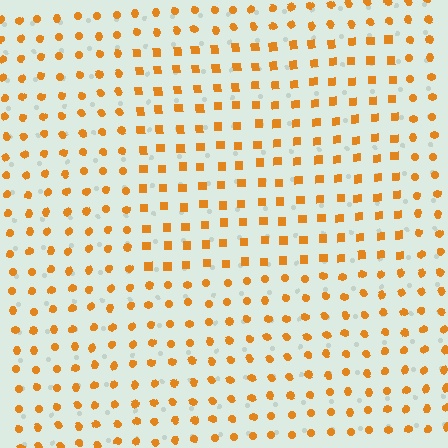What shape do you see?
I see a rectangle.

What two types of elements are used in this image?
The image uses squares inside the rectangle region and circles outside it.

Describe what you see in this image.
The image is filled with small orange elements arranged in a uniform grid. A rectangle-shaped region contains squares, while the surrounding area contains circles. The boundary is defined purely by the change in element shape.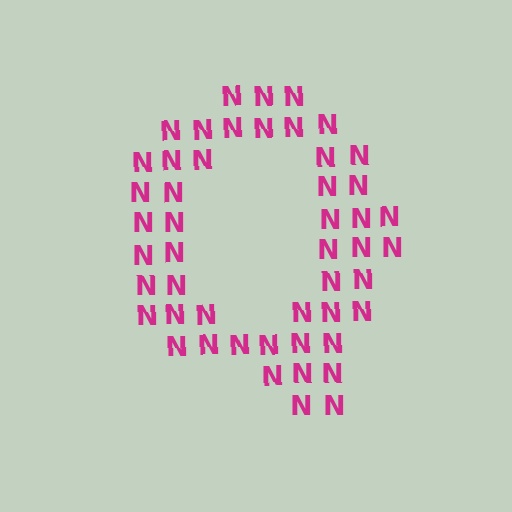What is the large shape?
The large shape is the letter Q.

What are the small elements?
The small elements are letter N's.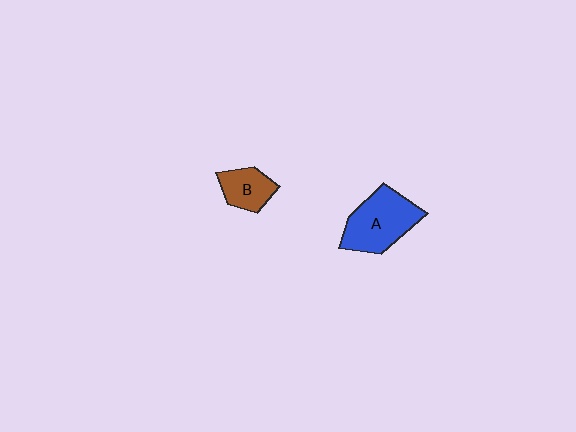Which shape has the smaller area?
Shape B (brown).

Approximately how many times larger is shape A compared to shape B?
Approximately 1.9 times.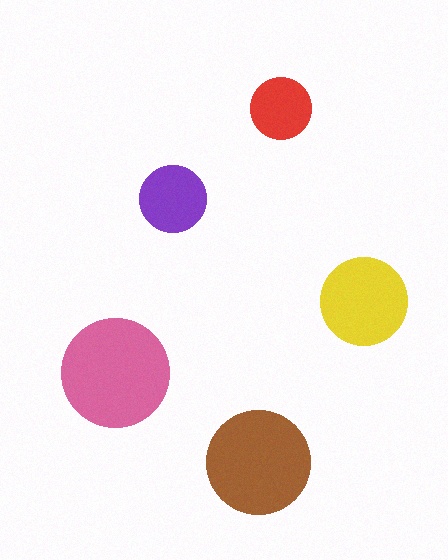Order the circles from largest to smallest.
the pink one, the brown one, the yellow one, the purple one, the red one.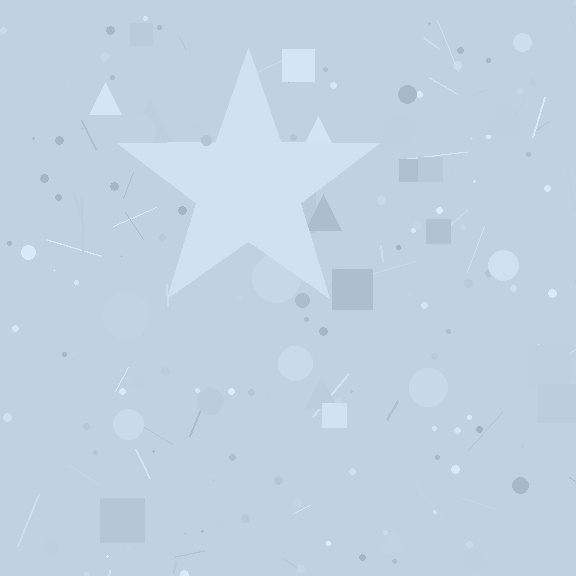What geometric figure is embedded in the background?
A star is embedded in the background.